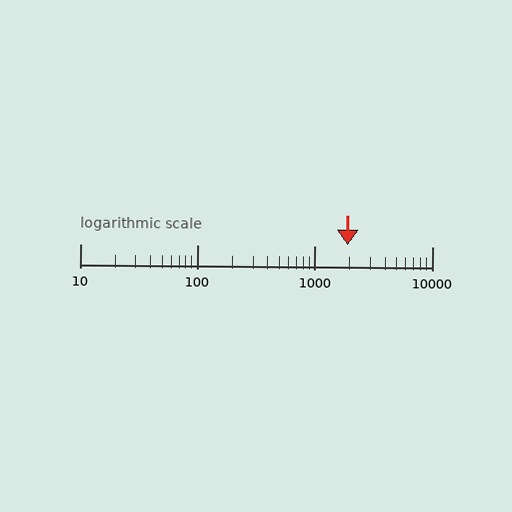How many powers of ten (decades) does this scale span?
The scale spans 3 decades, from 10 to 10000.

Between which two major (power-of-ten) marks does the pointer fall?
The pointer is between 1000 and 10000.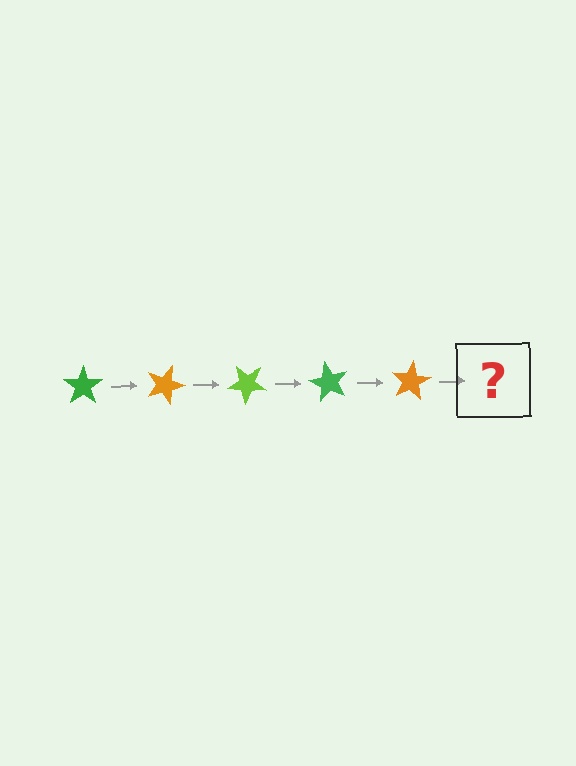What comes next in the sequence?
The next element should be a lime star, rotated 100 degrees from the start.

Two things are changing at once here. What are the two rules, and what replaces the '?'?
The two rules are that it rotates 20 degrees each step and the color cycles through green, orange, and lime. The '?' should be a lime star, rotated 100 degrees from the start.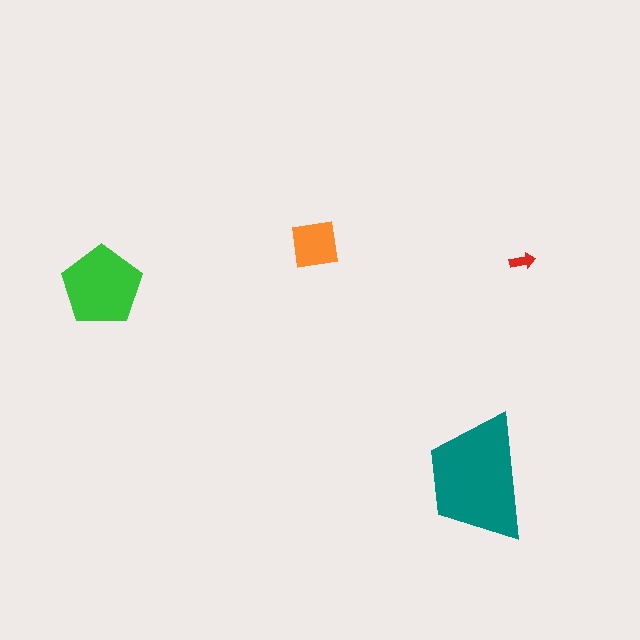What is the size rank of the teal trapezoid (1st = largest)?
1st.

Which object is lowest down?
The teal trapezoid is bottommost.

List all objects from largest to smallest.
The teal trapezoid, the green pentagon, the orange square, the red arrow.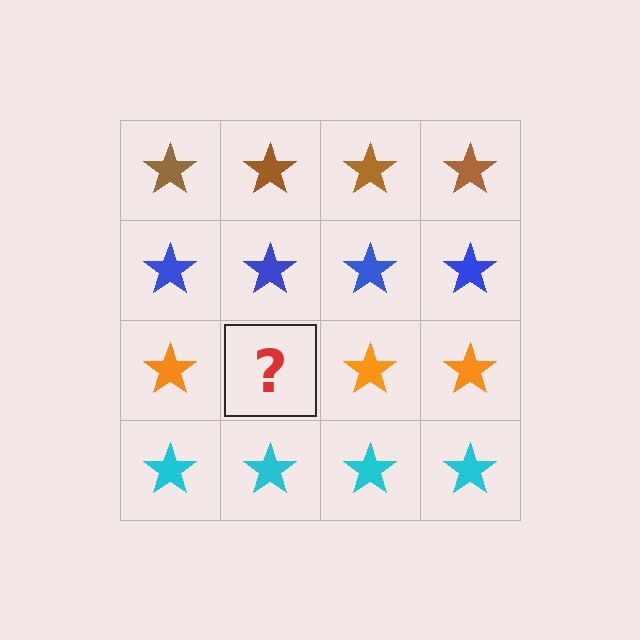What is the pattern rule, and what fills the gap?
The rule is that each row has a consistent color. The gap should be filled with an orange star.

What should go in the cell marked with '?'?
The missing cell should contain an orange star.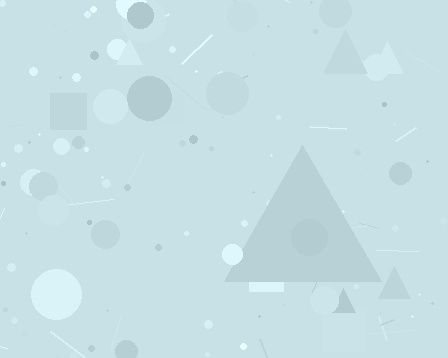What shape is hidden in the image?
A triangle is hidden in the image.